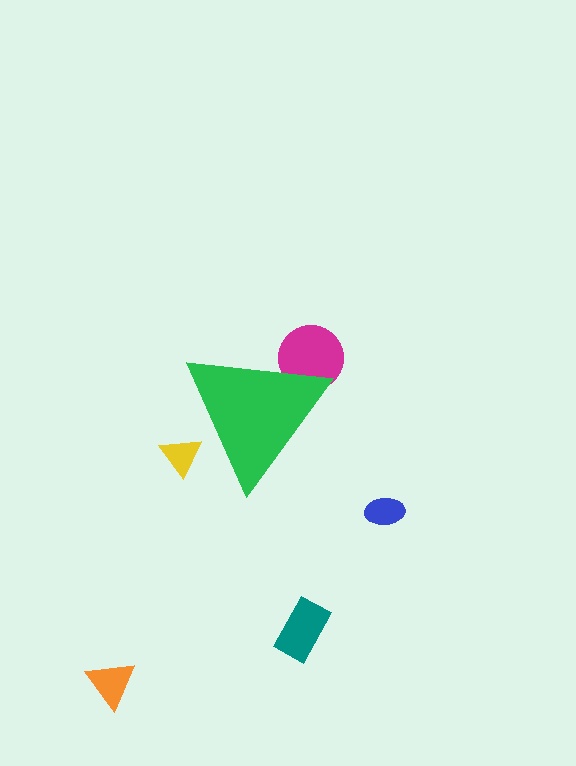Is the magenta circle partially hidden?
Yes, the magenta circle is partially hidden behind the green triangle.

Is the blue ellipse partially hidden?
No, the blue ellipse is fully visible.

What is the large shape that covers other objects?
A green triangle.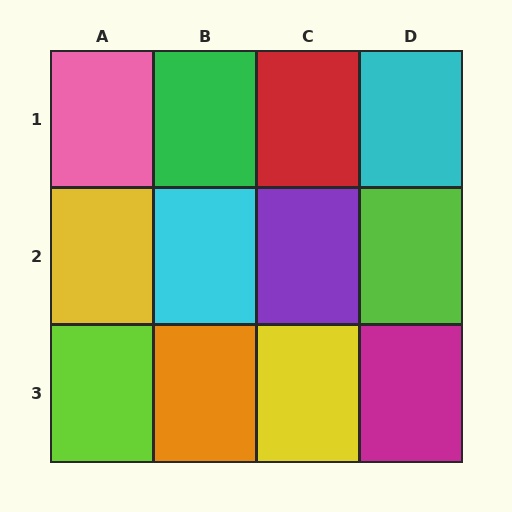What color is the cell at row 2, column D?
Lime.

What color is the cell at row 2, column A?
Yellow.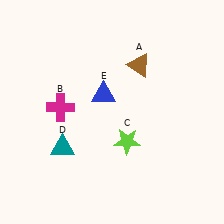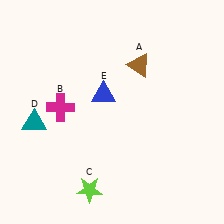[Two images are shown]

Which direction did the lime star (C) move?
The lime star (C) moved down.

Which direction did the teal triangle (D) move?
The teal triangle (D) moved left.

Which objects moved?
The objects that moved are: the lime star (C), the teal triangle (D).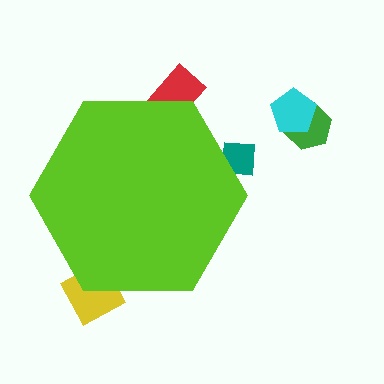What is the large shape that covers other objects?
A lime hexagon.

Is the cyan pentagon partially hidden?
No, the cyan pentagon is fully visible.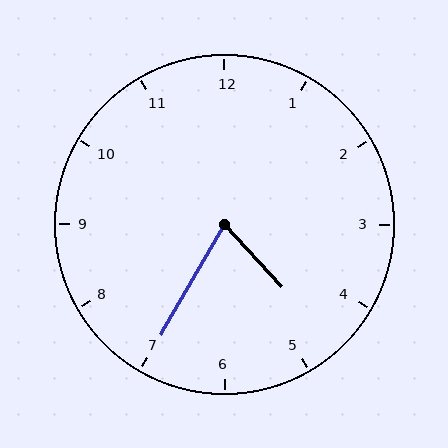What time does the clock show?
4:35.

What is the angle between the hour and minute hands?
Approximately 72 degrees.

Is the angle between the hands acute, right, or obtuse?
It is acute.